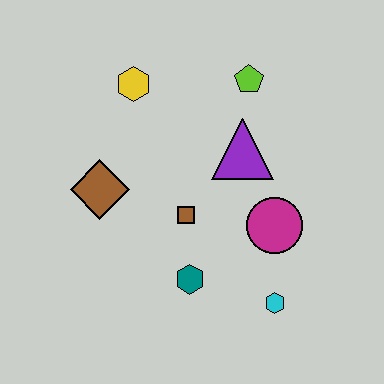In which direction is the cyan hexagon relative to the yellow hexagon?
The cyan hexagon is below the yellow hexagon.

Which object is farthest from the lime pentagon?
The cyan hexagon is farthest from the lime pentagon.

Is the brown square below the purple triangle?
Yes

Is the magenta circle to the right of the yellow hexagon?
Yes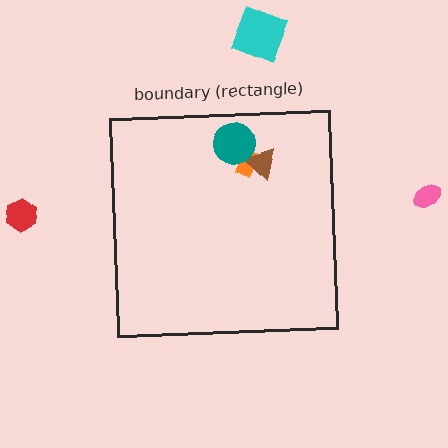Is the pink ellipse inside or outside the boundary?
Outside.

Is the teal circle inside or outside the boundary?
Inside.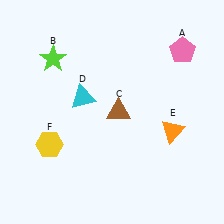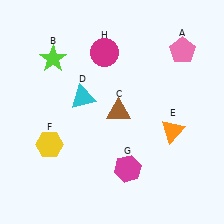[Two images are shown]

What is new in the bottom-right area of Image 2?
A magenta hexagon (G) was added in the bottom-right area of Image 2.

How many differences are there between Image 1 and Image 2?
There are 2 differences between the two images.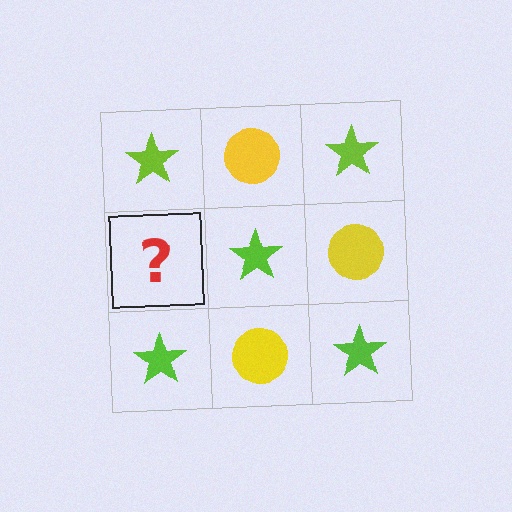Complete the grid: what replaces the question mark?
The question mark should be replaced with a yellow circle.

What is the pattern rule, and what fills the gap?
The rule is that it alternates lime star and yellow circle in a checkerboard pattern. The gap should be filled with a yellow circle.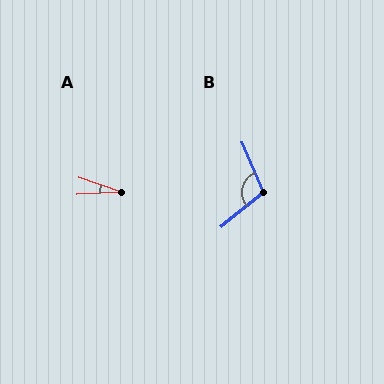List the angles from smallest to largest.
A (23°), B (105°).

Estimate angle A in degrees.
Approximately 23 degrees.